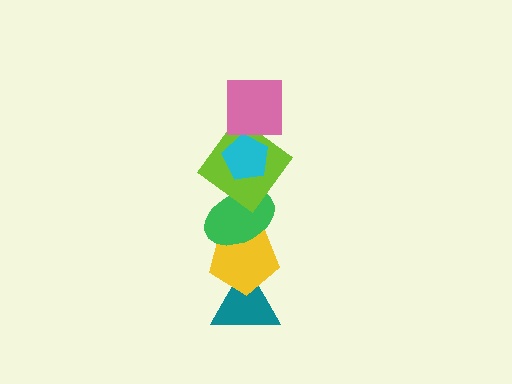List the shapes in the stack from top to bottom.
From top to bottom: the pink square, the cyan pentagon, the lime diamond, the green ellipse, the yellow pentagon, the teal triangle.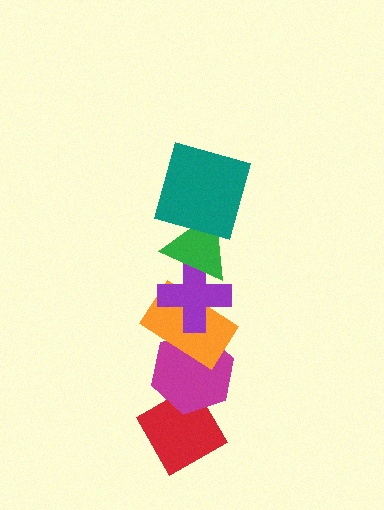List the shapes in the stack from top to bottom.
From top to bottom: the teal square, the green triangle, the purple cross, the orange rectangle, the magenta hexagon, the red diamond.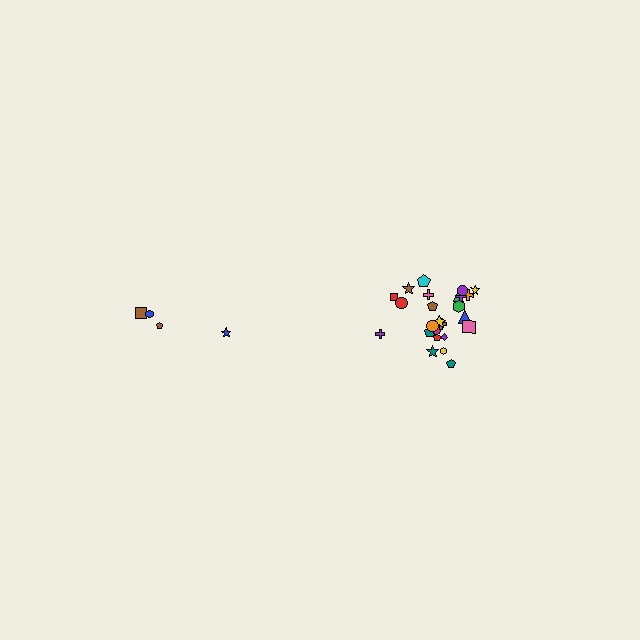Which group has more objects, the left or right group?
The right group.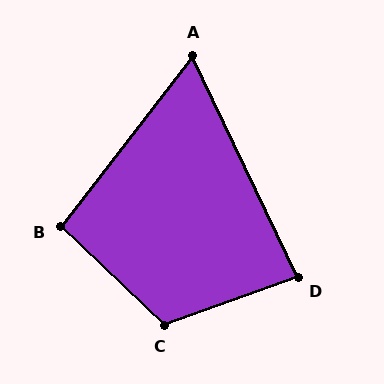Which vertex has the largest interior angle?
C, at approximately 117 degrees.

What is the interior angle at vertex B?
Approximately 96 degrees (obtuse).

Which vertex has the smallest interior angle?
A, at approximately 63 degrees.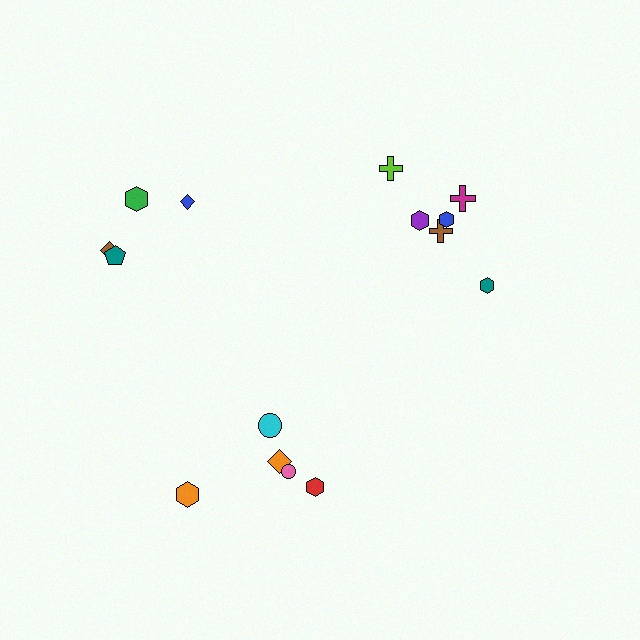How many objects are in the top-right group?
There are 6 objects.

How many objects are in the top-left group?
There are 4 objects.